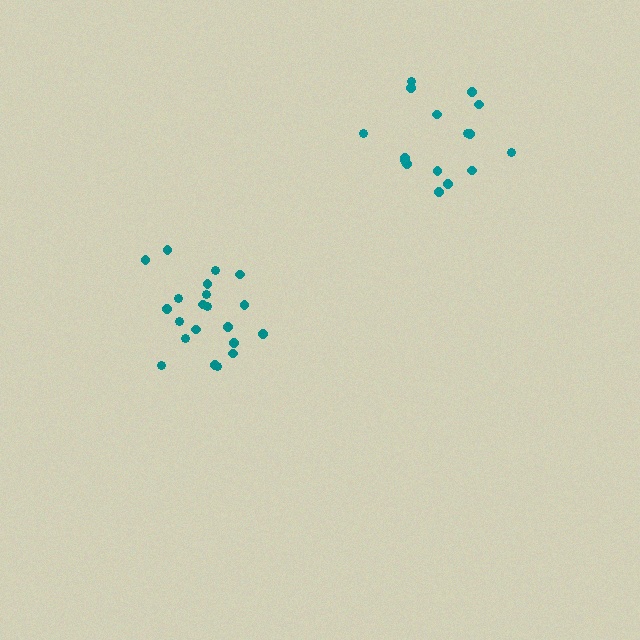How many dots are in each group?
Group 1: 21 dots, Group 2: 16 dots (37 total).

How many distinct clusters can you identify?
There are 2 distinct clusters.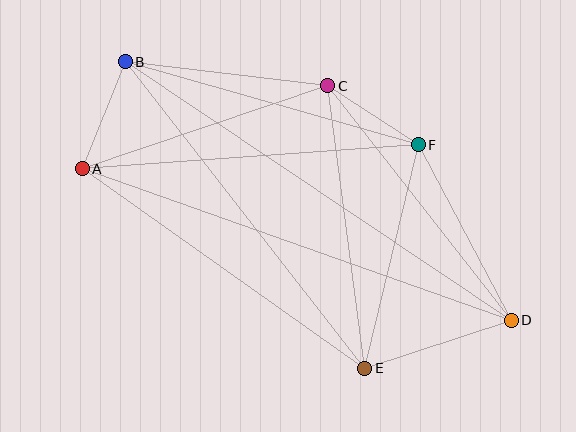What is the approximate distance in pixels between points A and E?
The distance between A and E is approximately 346 pixels.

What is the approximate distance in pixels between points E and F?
The distance between E and F is approximately 230 pixels.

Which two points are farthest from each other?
Points B and D are farthest from each other.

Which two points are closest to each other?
Points C and F are closest to each other.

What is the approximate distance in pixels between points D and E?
The distance between D and E is approximately 154 pixels.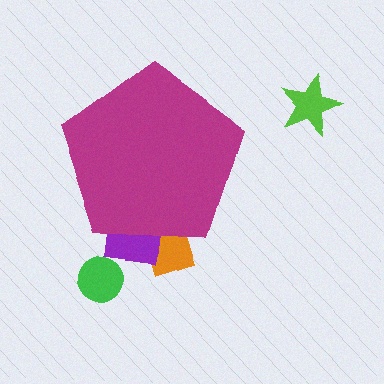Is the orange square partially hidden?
Yes, the orange square is partially hidden behind the magenta pentagon.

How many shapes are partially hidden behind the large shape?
2 shapes are partially hidden.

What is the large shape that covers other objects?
A magenta pentagon.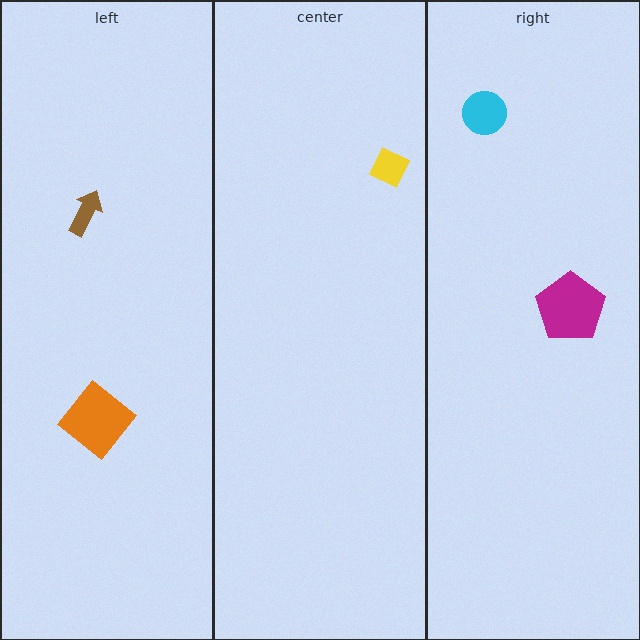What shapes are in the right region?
The magenta pentagon, the cyan circle.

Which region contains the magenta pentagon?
The right region.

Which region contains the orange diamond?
The left region.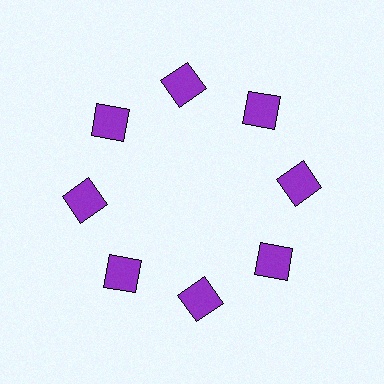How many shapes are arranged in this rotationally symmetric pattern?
There are 8 shapes, arranged in 8 groups of 1.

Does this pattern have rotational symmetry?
Yes, this pattern has 8-fold rotational symmetry. It looks the same after rotating 45 degrees around the center.